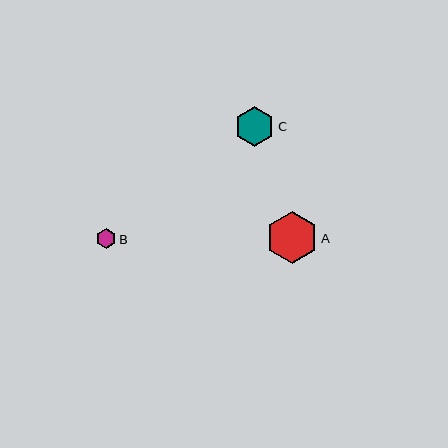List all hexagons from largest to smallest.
From largest to smallest: A, C, B.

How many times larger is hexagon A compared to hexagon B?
Hexagon A is approximately 2.7 times the size of hexagon B.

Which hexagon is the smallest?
Hexagon B is the smallest with a size of approximately 19 pixels.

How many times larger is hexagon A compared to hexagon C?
Hexagon A is approximately 1.3 times the size of hexagon C.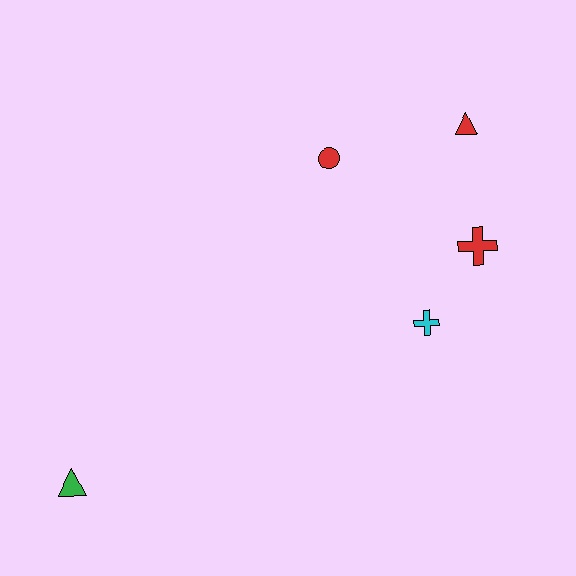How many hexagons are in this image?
There are no hexagons.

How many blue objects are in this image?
There are no blue objects.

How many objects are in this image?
There are 5 objects.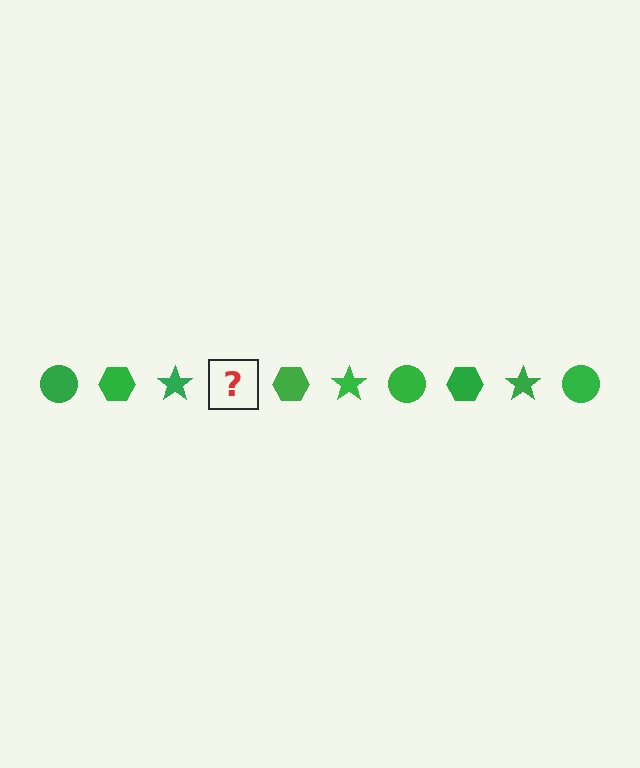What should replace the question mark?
The question mark should be replaced with a green circle.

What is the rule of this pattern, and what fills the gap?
The rule is that the pattern cycles through circle, hexagon, star shapes in green. The gap should be filled with a green circle.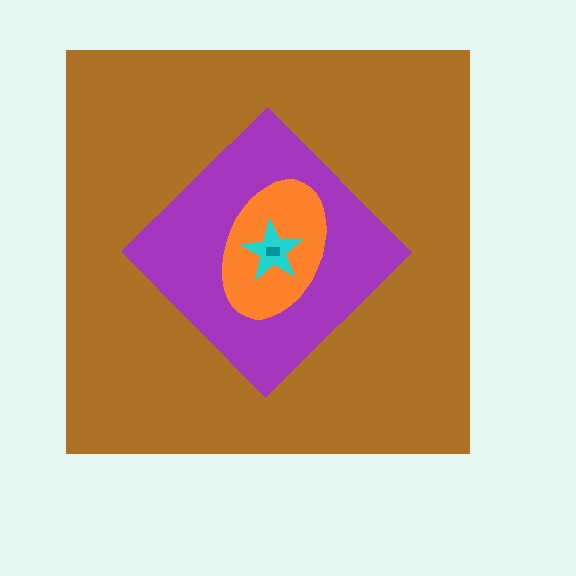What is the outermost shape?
The brown square.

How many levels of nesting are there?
5.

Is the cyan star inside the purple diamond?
Yes.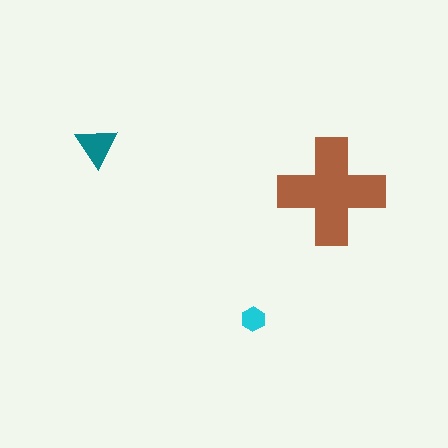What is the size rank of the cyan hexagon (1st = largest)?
3rd.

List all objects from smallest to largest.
The cyan hexagon, the teal triangle, the brown cross.